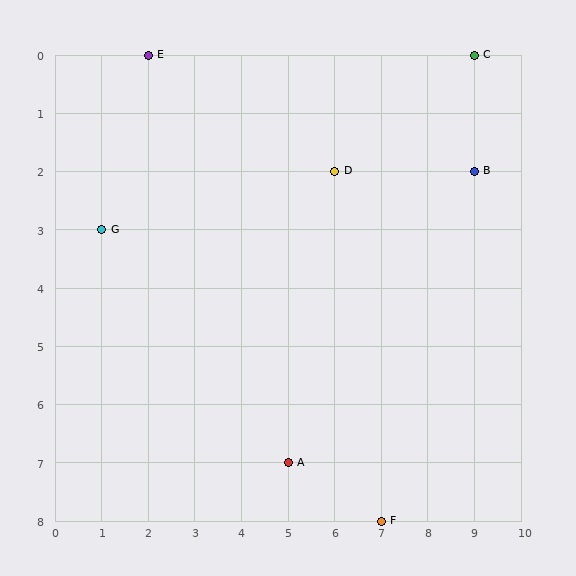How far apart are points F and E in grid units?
Points F and E are 5 columns and 8 rows apart (about 9.4 grid units diagonally).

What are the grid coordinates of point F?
Point F is at grid coordinates (7, 8).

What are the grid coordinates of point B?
Point B is at grid coordinates (9, 2).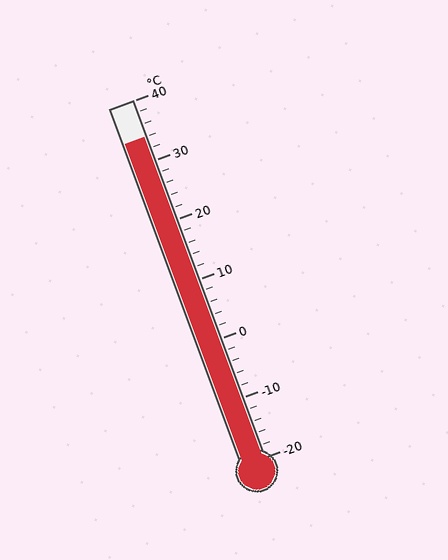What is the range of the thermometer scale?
The thermometer scale ranges from -20°C to 40°C.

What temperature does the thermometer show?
The thermometer shows approximately 34°C.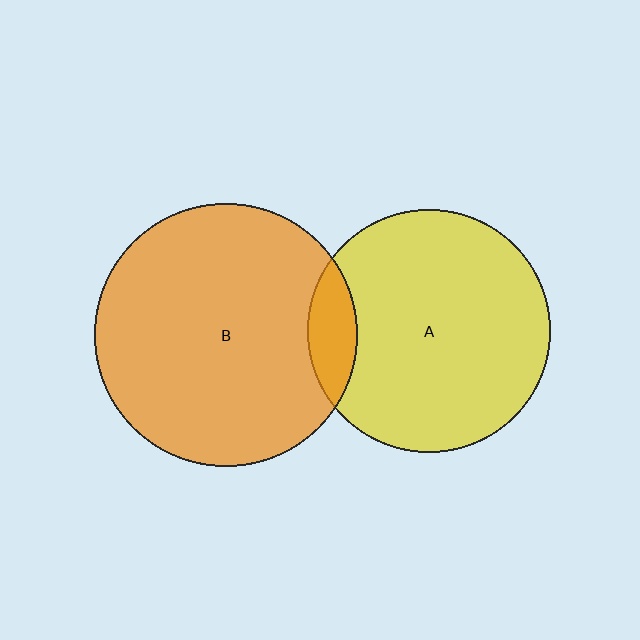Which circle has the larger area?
Circle B (orange).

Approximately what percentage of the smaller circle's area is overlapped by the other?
Approximately 10%.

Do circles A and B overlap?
Yes.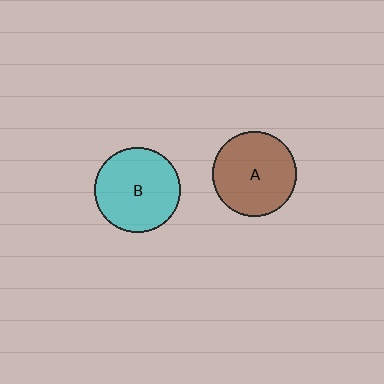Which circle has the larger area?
Circle B (cyan).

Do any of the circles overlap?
No, none of the circles overlap.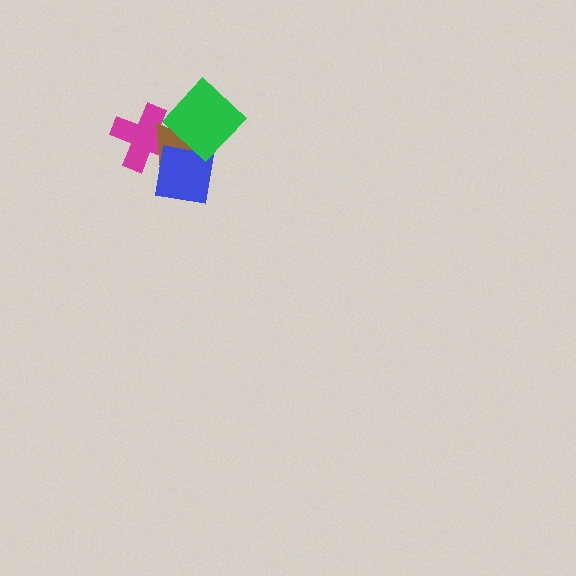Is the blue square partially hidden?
Yes, it is partially covered by another shape.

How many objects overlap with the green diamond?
3 objects overlap with the green diamond.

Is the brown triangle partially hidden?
Yes, it is partially covered by another shape.